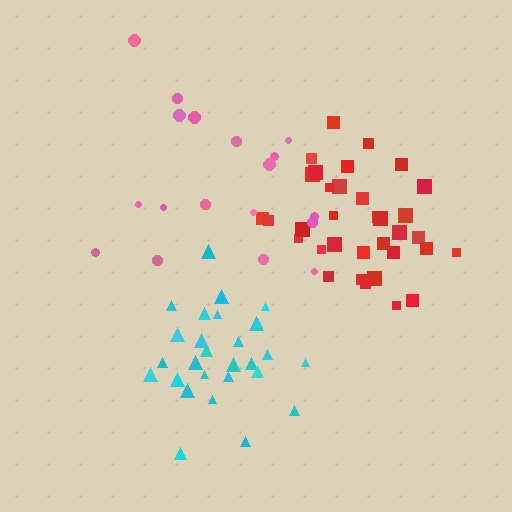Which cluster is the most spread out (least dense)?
Pink.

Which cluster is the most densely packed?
Cyan.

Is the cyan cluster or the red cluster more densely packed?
Cyan.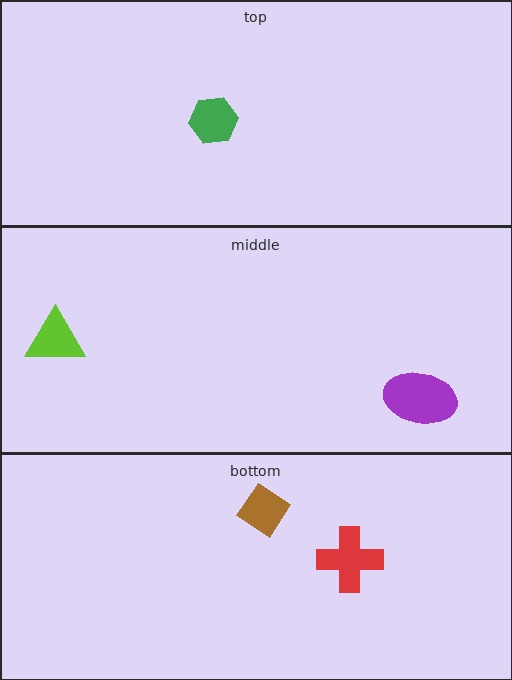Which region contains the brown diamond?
The bottom region.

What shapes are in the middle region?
The purple ellipse, the lime triangle.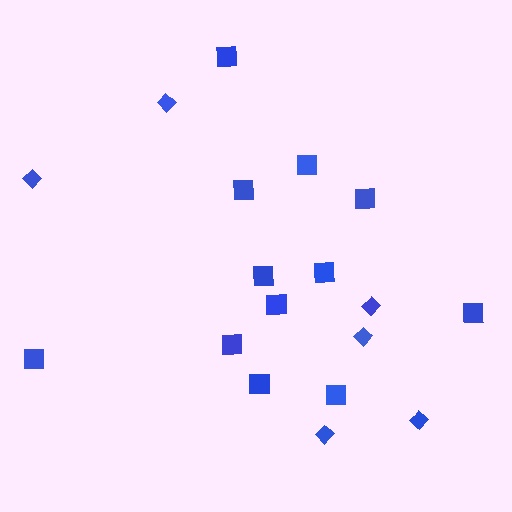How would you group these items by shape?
There are 2 groups: one group of diamonds (6) and one group of squares (12).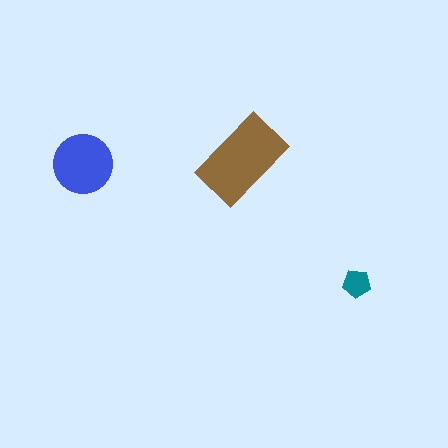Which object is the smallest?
The teal pentagon.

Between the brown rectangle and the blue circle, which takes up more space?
The brown rectangle.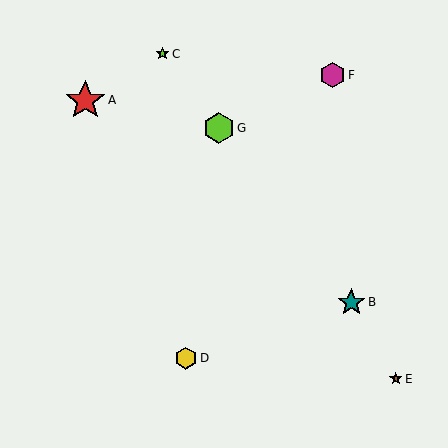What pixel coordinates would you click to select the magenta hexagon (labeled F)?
Click at (332, 75) to select the magenta hexagon F.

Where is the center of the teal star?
The center of the teal star is at (351, 303).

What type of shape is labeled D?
Shape D is a yellow hexagon.